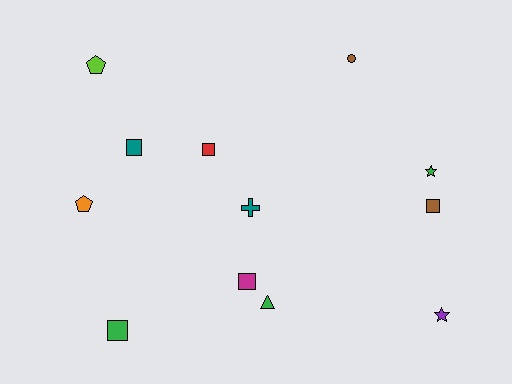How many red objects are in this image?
There is 1 red object.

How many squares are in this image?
There are 5 squares.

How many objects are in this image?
There are 12 objects.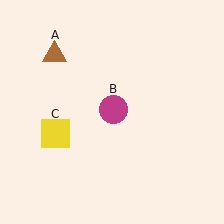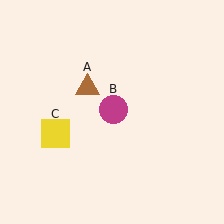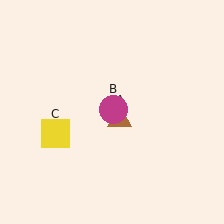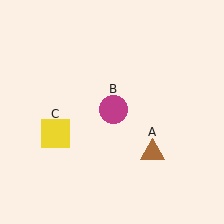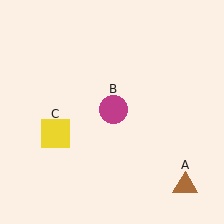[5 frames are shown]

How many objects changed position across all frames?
1 object changed position: brown triangle (object A).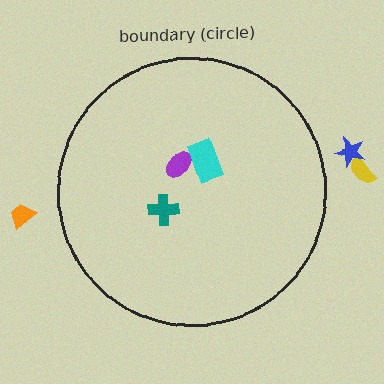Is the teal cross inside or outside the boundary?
Inside.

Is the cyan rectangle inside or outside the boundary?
Inside.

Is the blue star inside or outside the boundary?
Outside.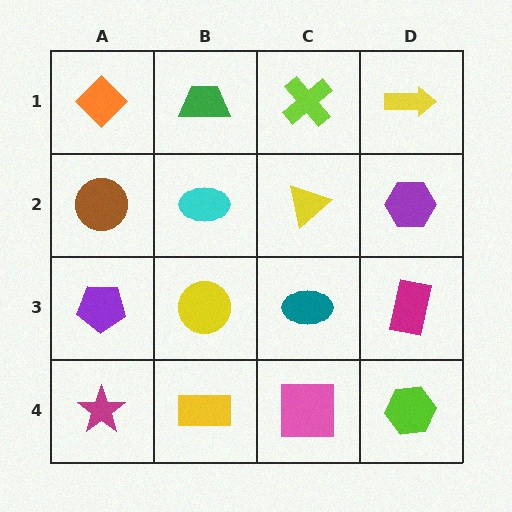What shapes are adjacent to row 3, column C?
A yellow triangle (row 2, column C), a pink square (row 4, column C), a yellow circle (row 3, column B), a magenta rectangle (row 3, column D).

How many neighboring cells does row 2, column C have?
4.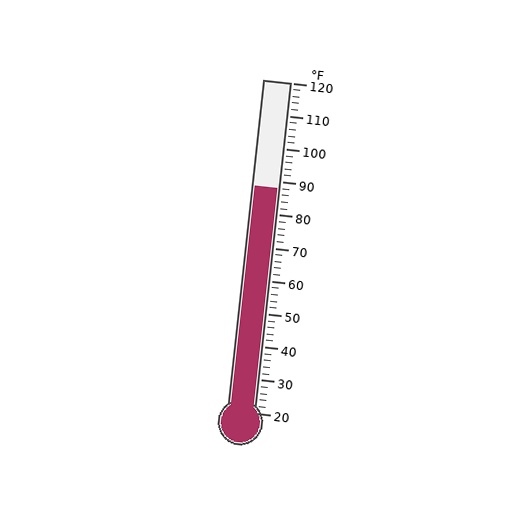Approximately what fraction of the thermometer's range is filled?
The thermometer is filled to approximately 70% of its range.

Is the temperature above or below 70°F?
The temperature is above 70°F.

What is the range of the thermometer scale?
The thermometer scale ranges from 20°F to 120°F.